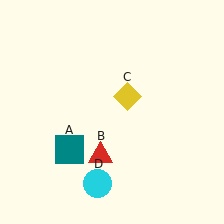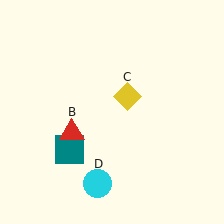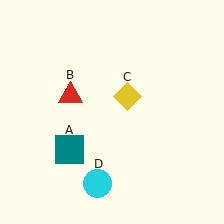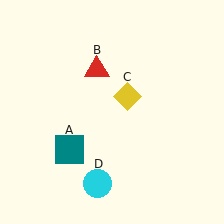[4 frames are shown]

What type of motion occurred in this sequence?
The red triangle (object B) rotated clockwise around the center of the scene.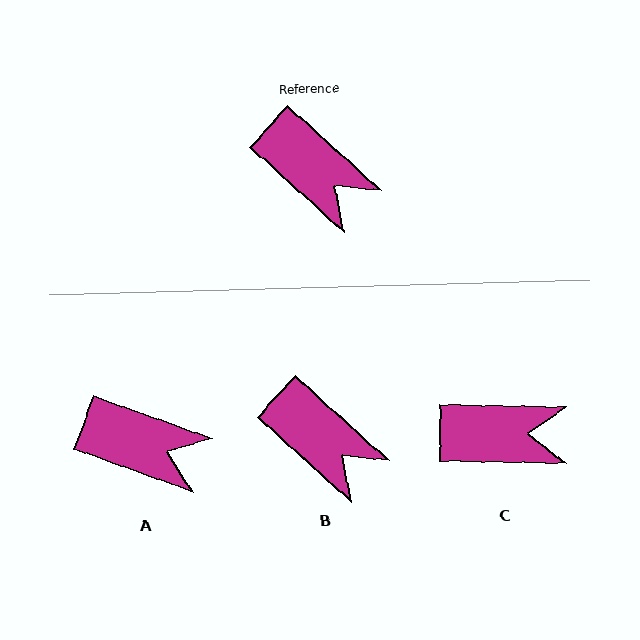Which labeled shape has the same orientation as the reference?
B.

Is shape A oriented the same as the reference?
No, it is off by about 23 degrees.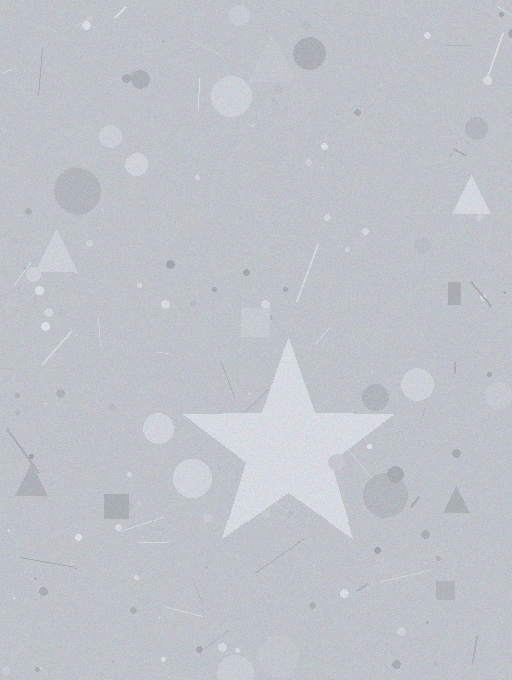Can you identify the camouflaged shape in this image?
The camouflaged shape is a star.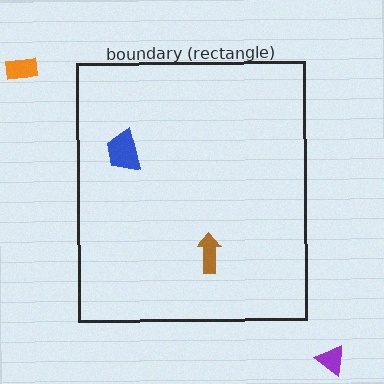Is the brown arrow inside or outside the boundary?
Inside.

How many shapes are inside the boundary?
2 inside, 2 outside.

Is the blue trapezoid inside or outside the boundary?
Inside.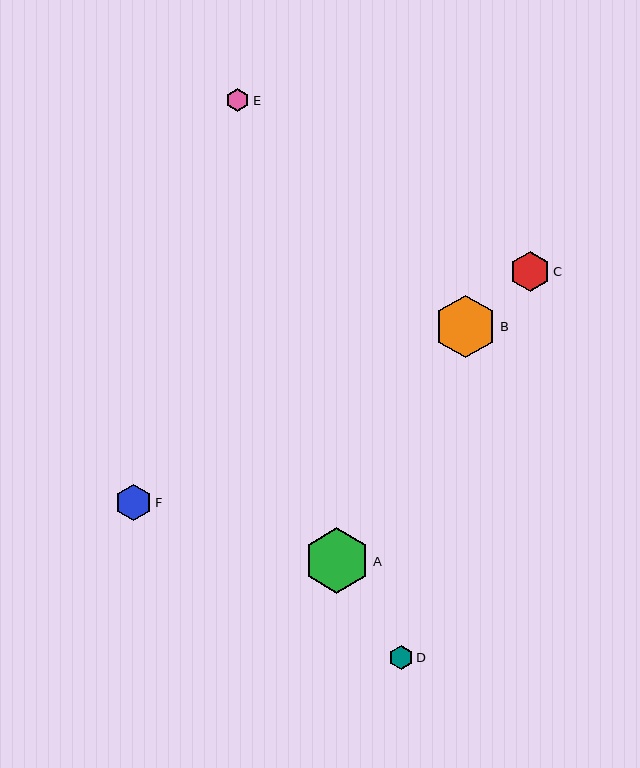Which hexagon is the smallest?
Hexagon E is the smallest with a size of approximately 23 pixels.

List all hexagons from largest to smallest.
From largest to smallest: A, B, C, F, D, E.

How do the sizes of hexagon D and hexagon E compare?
Hexagon D and hexagon E are approximately the same size.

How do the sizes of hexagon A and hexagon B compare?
Hexagon A and hexagon B are approximately the same size.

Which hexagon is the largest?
Hexagon A is the largest with a size of approximately 65 pixels.